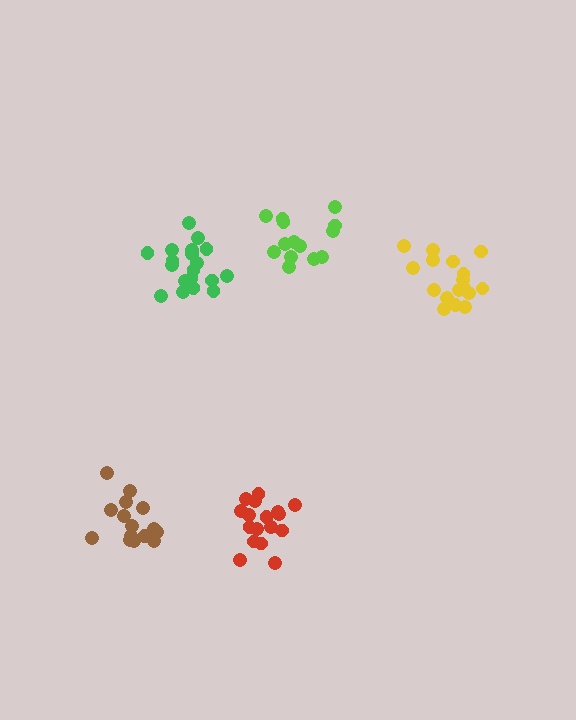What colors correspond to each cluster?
The clusters are colored: yellow, red, lime, green, brown.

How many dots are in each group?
Group 1: 17 dots, Group 2: 17 dots, Group 3: 14 dots, Group 4: 19 dots, Group 5: 15 dots (82 total).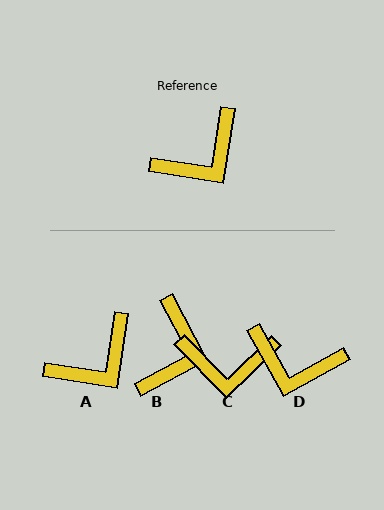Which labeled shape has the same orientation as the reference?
A.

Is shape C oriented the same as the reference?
No, it is off by about 37 degrees.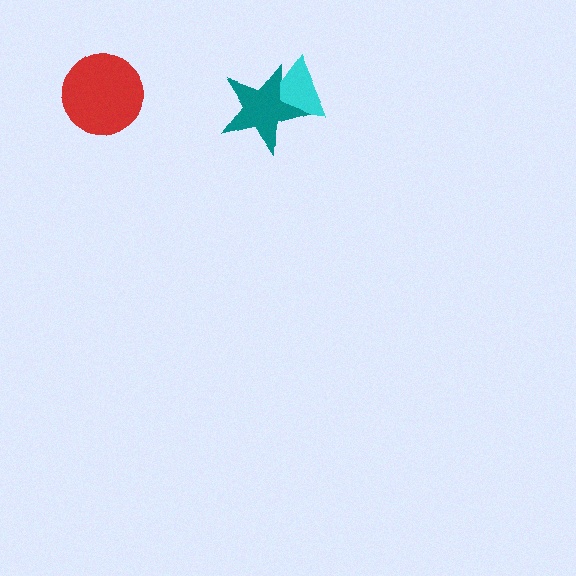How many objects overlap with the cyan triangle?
1 object overlaps with the cyan triangle.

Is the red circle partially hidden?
No, no other shape covers it.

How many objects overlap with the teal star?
1 object overlaps with the teal star.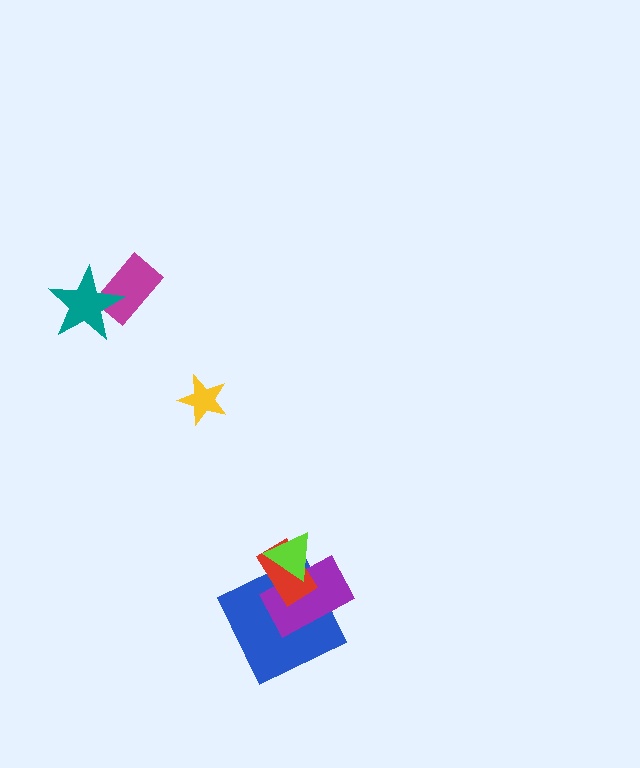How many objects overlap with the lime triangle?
3 objects overlap with the lime triangle.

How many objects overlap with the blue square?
3 objects overlap with the blue square.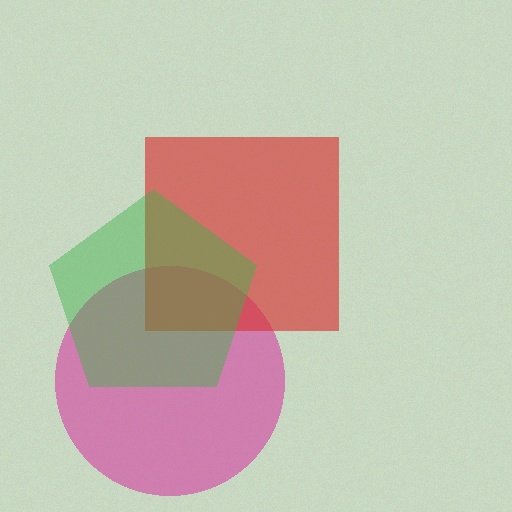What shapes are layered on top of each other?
The layered shapes are: a magenta circle, a red square, a green pentagon.